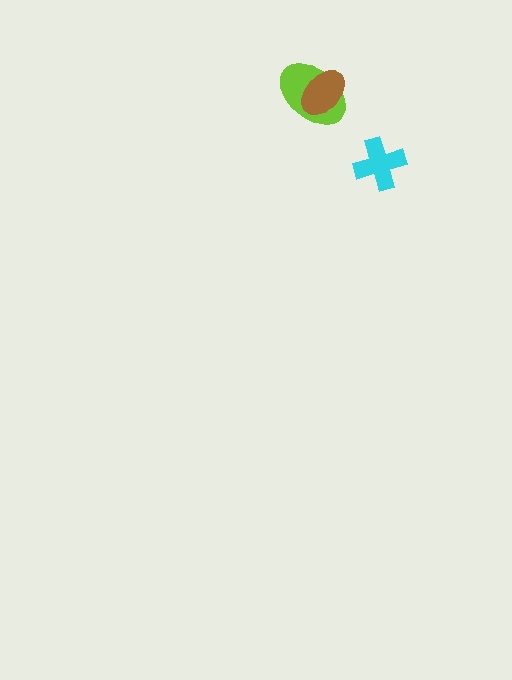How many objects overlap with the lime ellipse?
1 object overlaps with the lime ellipse.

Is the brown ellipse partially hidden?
No, no other shape covers it.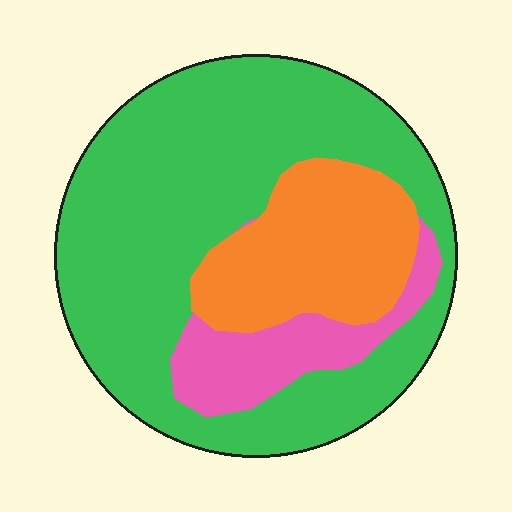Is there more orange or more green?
Green.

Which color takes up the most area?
Green, at roughly 65%.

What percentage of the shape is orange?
Orange covers 22% of the shape.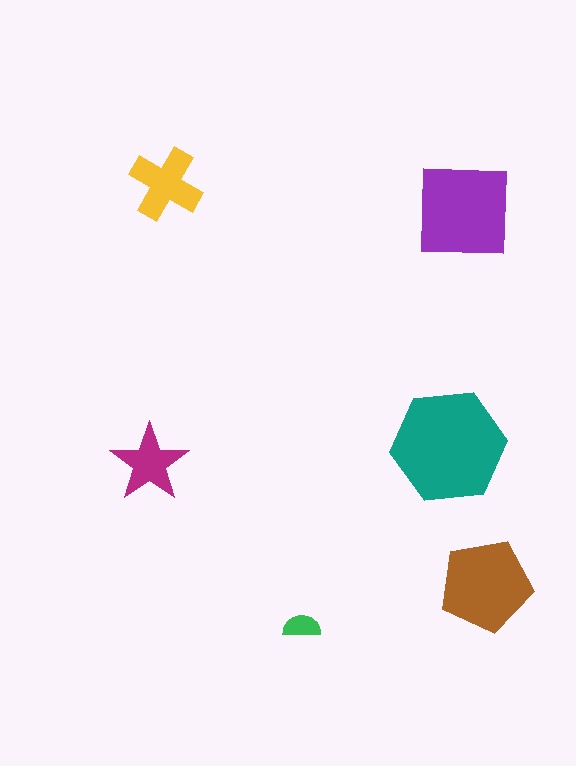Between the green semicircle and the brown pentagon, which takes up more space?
The brown pentagon.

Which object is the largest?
The teal hexagon.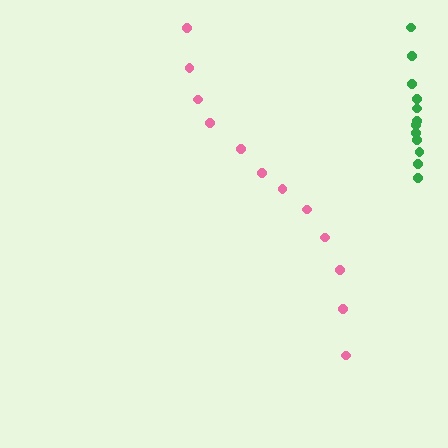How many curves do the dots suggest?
There are 2 distinct paths.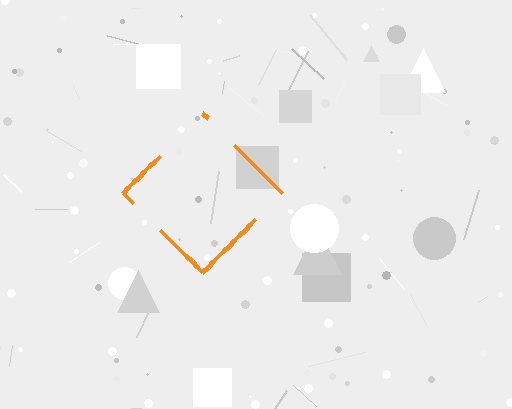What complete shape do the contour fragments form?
The contour fragments form a diamond.